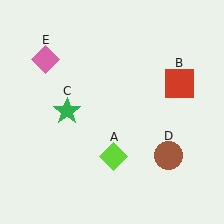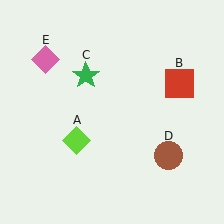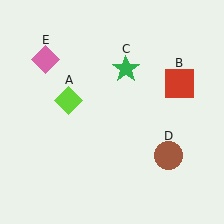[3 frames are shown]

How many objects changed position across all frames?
2 objects changed position: lime diamond (object A), green star (object C).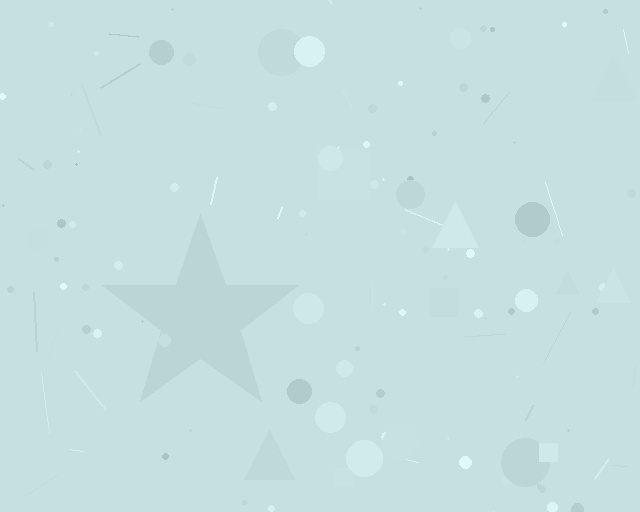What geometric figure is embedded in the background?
A star is embedded in the background.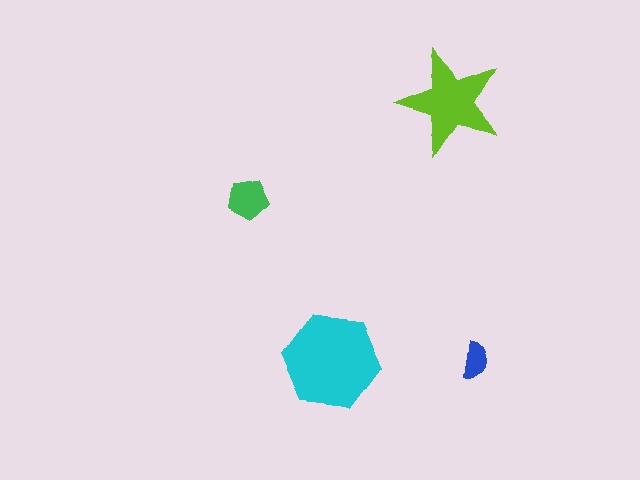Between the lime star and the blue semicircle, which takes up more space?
The lime star.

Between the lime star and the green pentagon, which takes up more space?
The lime star.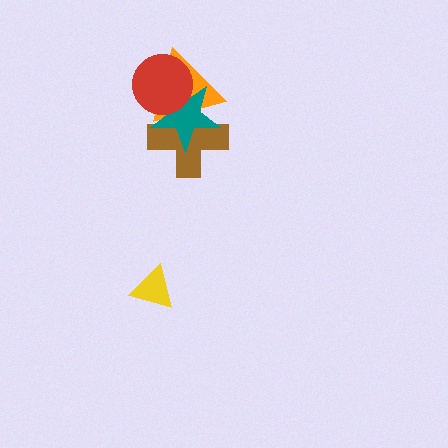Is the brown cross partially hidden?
Yes, it is partially covered by another shape.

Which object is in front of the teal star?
The red circle is in front of the teal star.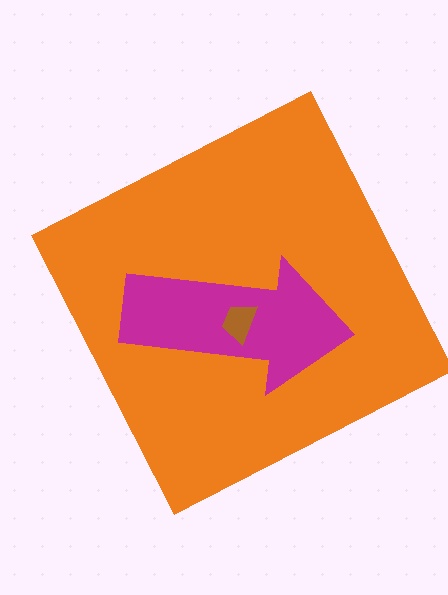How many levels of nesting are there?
3.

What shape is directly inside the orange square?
The magenta arrow.